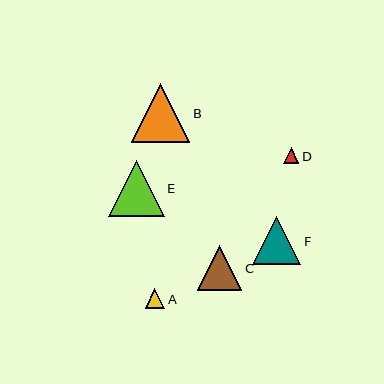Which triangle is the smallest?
Triangle D is the smallest with a size of approximately 16 pixels.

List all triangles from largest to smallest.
From largest to smallest: B, E, F, C, A, D.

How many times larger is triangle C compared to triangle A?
Triangle C is approximately 2.3 times the size of triangle A.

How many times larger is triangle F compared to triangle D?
Triangle F is approximately 3.1 times the size of triangle D.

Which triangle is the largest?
Triangle B is the largest with a size of approximately 59 pixels.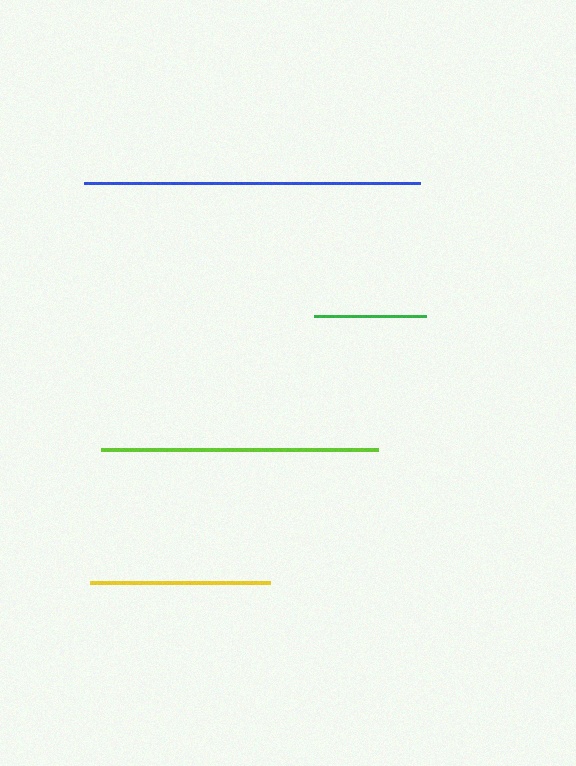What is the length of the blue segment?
The blue segment is approximately 336 pixels long.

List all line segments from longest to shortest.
From longest to shortest: blue, lime, yellow, green.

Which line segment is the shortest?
The green line is the shortest at approximately 112 pixels.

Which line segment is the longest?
The blue line is the longest at approximately 336 pixels.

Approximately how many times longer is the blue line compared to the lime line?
The blue line is approximately 1.2 times the length of the lime line.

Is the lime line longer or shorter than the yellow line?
The lime line is longer than the yellow line.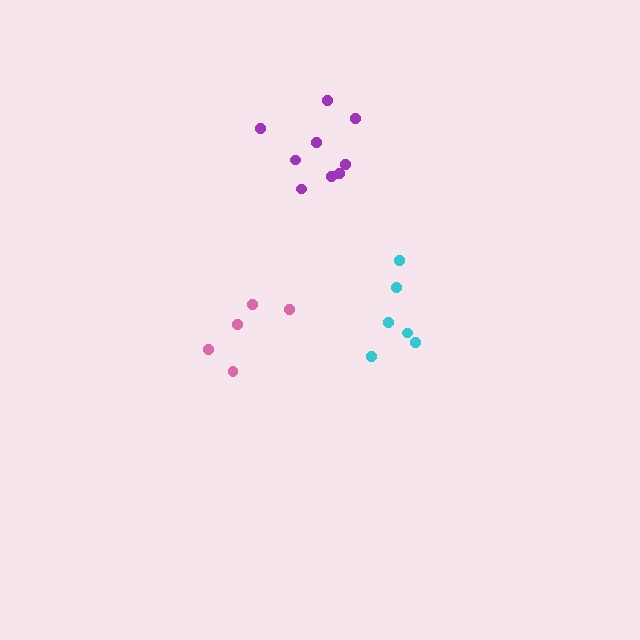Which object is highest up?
The purple cluster is topmost.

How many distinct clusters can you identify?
There are 3 distinct clusters.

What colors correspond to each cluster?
The clusters are colored: cyan, purple, pink.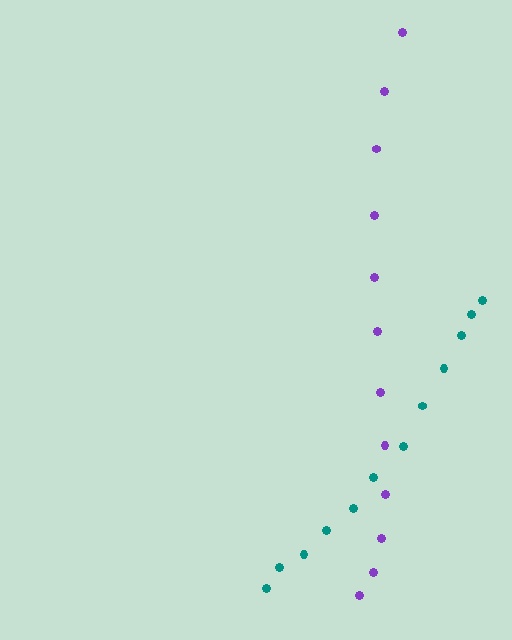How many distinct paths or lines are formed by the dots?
There are 2 distinct paths.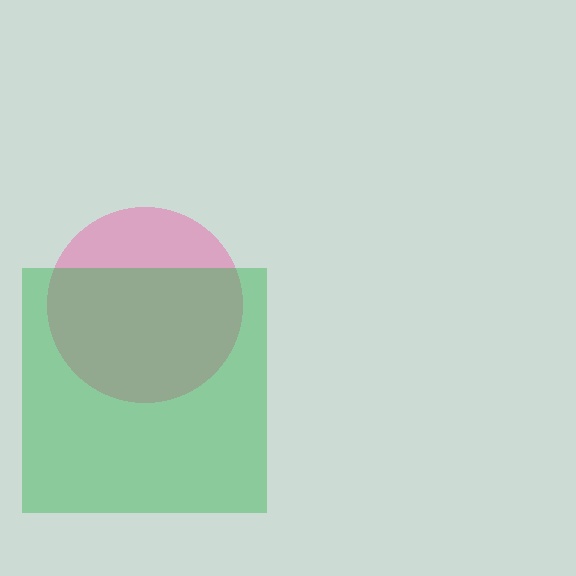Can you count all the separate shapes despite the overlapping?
Yes, there are 2 separate shapes.